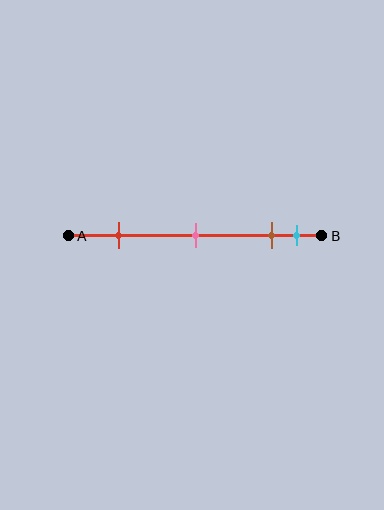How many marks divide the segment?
There are 4 marks dividing the segment.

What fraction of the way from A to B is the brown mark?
The brown mark is approximately 80% (0.8) of the way from A to B.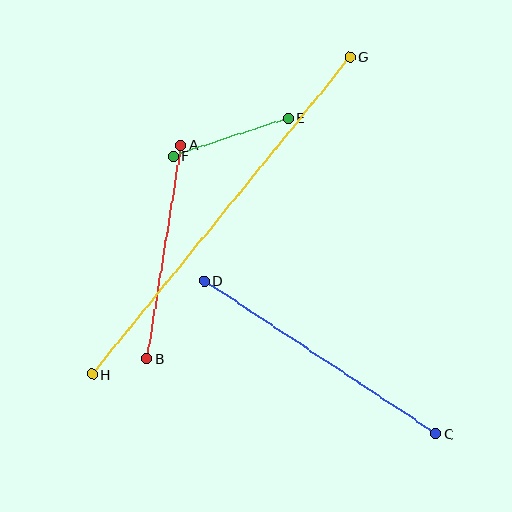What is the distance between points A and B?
The distance is approximately 216 pixels.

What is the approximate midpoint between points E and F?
The midpoint is at approximately (231, 137) pixels.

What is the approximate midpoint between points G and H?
The midpoint is at approximately (221, 215) pixels.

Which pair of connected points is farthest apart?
Points G and H are farthest apart.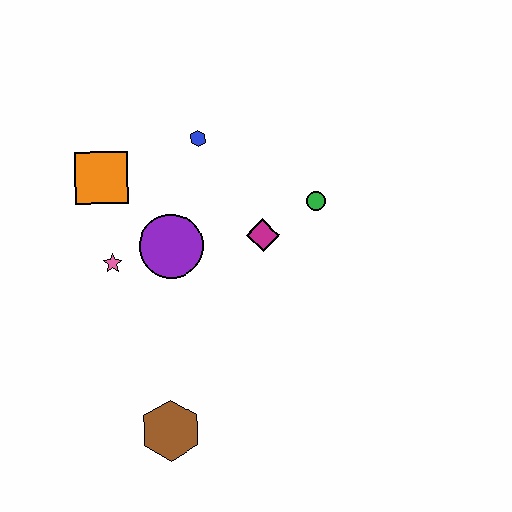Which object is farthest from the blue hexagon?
The brown hexagon is farthest from the blue hexagon.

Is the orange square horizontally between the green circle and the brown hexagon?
No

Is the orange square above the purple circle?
Yes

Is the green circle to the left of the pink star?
No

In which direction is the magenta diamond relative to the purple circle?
The magenta diamond is to the right of the purple circle.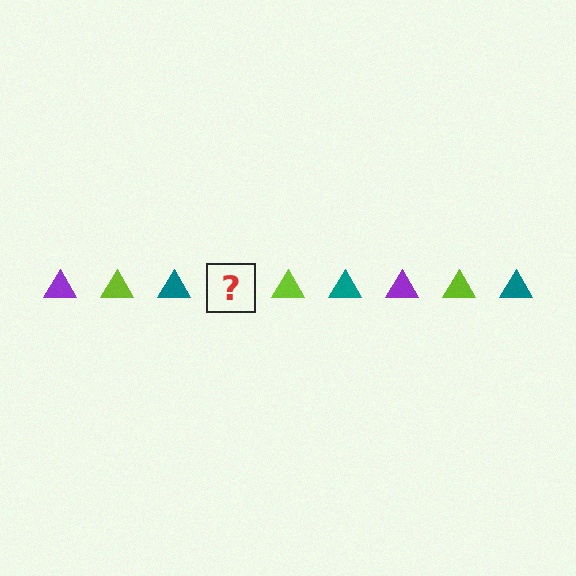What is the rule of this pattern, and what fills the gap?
The rule is that the pattern cycles through purple, lime, teal triangles. The gap should be filled with a purple triangle.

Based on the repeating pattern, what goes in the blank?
The blank should be a purple triangle.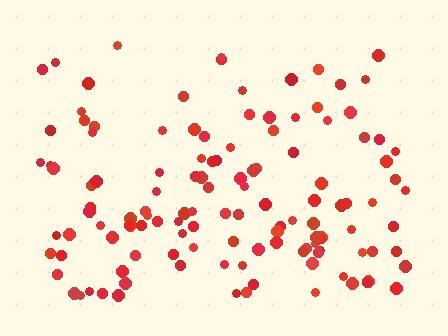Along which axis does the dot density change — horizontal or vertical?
Vertical.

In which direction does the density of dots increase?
From top to bottom, with the bottom side densest.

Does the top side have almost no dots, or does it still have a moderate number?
Still a moderate number, just noticeably fewer than the bottom.